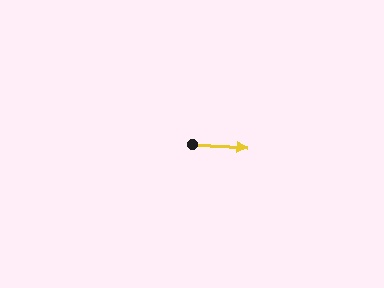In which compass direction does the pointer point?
East.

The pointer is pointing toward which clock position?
Roughly 3 o'clock.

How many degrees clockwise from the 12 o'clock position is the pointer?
Approximately 94 degrees.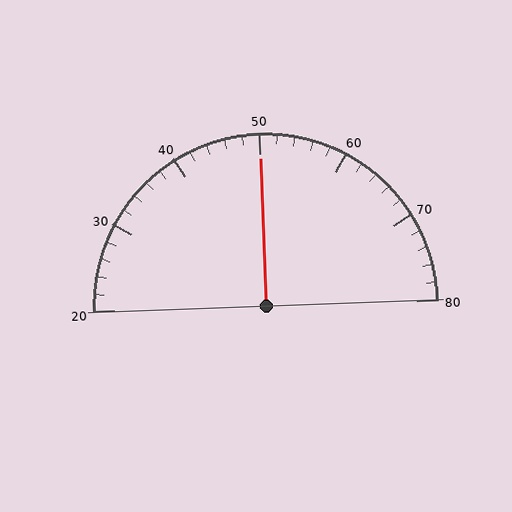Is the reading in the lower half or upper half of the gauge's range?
The reading is in the upper half of the range (20 to 80).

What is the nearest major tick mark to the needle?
The nearest major tick mark is 50.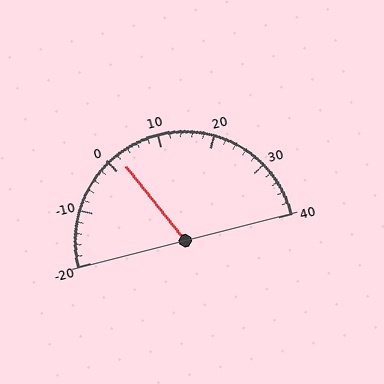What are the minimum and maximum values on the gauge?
The gauge ranges from -20 to 40.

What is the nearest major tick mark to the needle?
The nearest major tick mark is 0.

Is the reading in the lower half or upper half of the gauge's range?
The reading is in the lower half of the range (-20 to 40).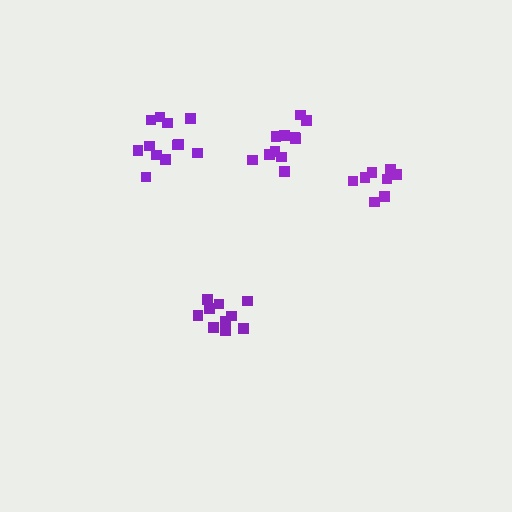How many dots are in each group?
Group 1: 8 dots, Group 2: 10 dots, Group 3: 11 dots, Group 4: 12 dots (41 total).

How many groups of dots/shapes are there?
There are 4 groups.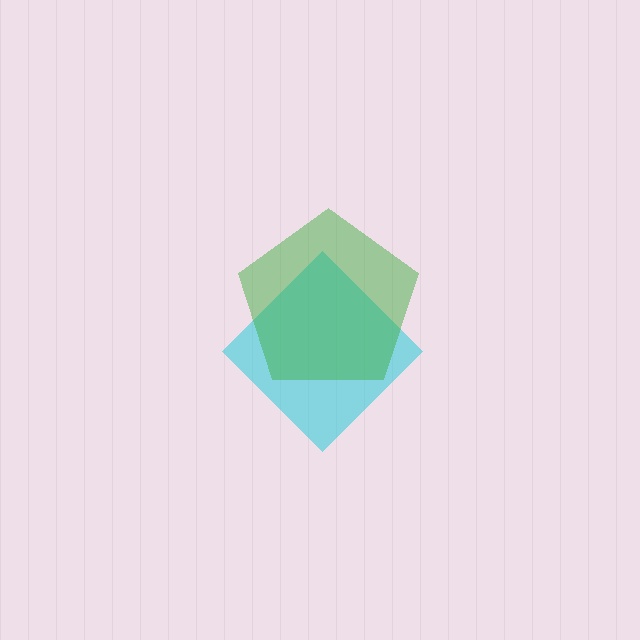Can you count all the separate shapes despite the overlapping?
Yes, there are 2 separate shapes.